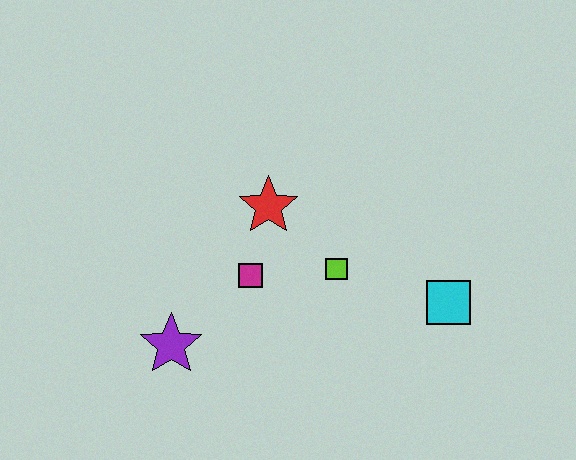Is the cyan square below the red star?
Yes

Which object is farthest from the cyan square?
The purple star is farthest from the cyan square.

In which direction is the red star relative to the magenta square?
The red star is above the magenta square.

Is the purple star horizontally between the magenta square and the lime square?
No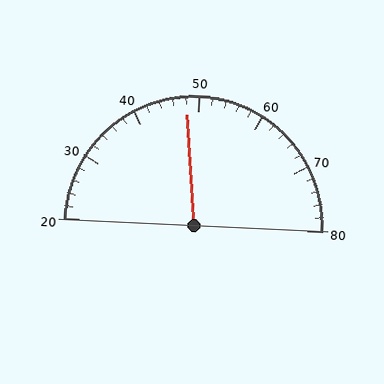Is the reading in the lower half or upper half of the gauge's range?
The reading is in the lower half of the range (20 to 80).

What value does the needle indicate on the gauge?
The needle indicates approximately 48.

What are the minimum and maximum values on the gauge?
The gauge ranges from 20 to 80.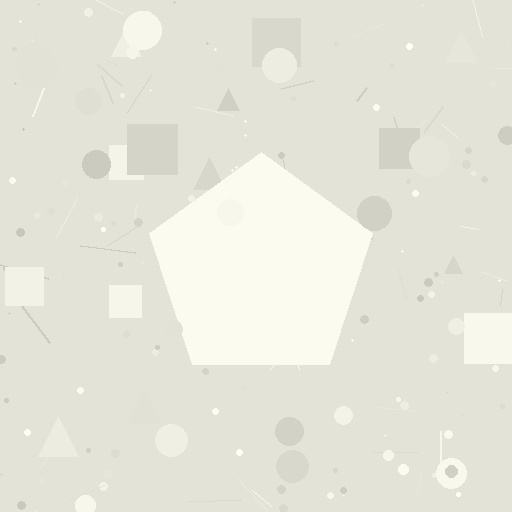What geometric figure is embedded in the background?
A pentagon is embedded in the background.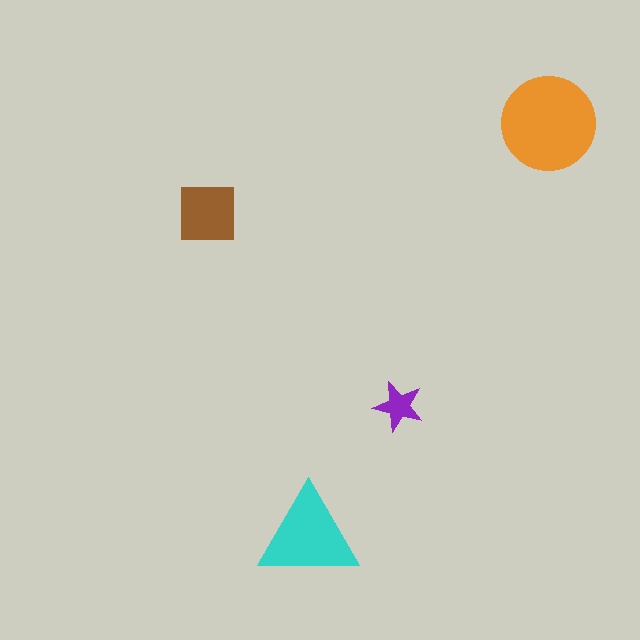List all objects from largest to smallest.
The orange circle, the cyan triangle, the brown square, the purple star.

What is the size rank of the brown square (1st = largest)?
3rd.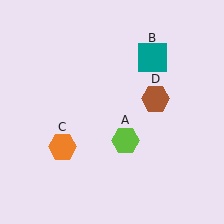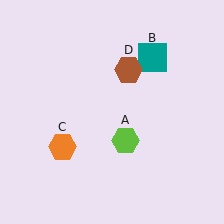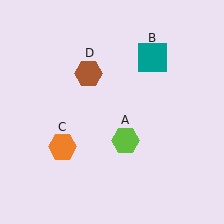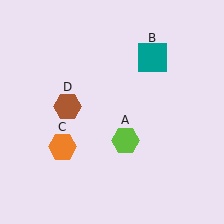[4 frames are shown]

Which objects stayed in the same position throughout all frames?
Lime hexagon (object A) and teal square (object B) and orange hexagon (object C) remained stationary.